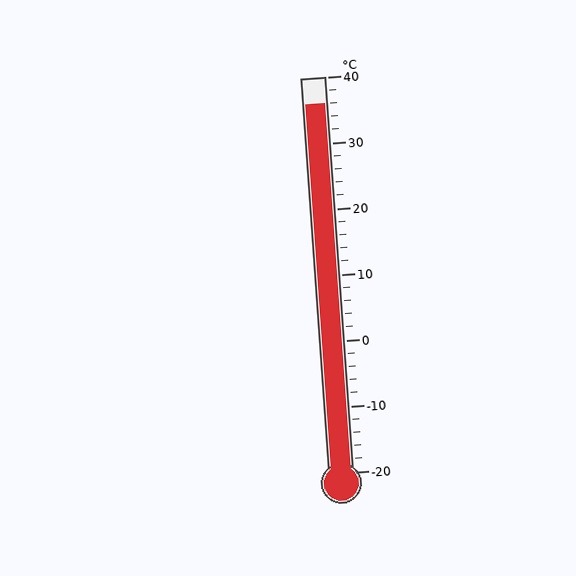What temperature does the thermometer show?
The thermometer shows approximately 36°C.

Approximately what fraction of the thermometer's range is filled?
The thermometer is filled to approximately 95% of its range.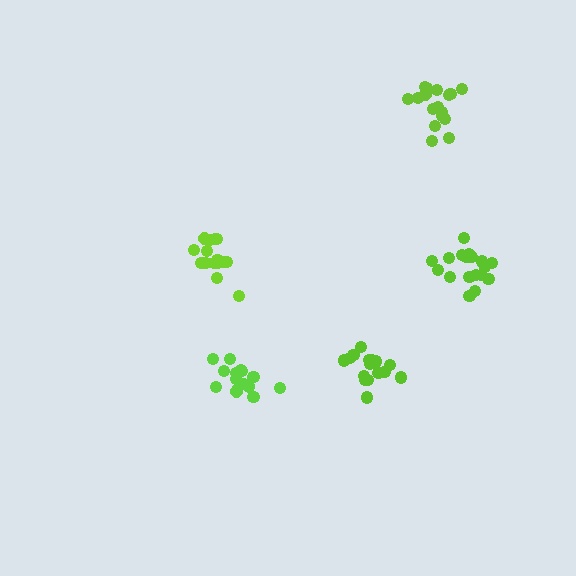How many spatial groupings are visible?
There are 5 spatial groupings.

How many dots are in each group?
Group 1: 15 dots, Group 2: 15 dots, Group 3: 17 dots, Group 4: 17 dots, Group 5: 20 dots (84 total).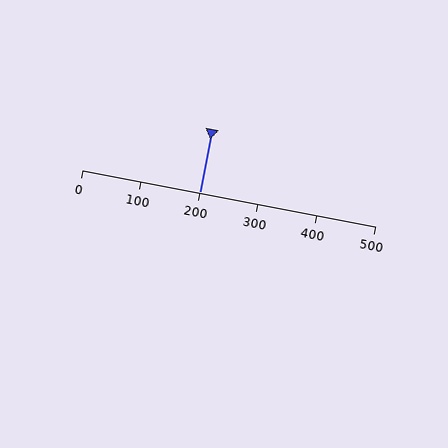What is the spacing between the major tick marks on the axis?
The major ticks are spaced 100 apart.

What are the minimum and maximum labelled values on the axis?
The axis runs from 0 to 500.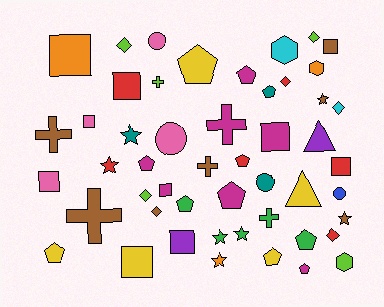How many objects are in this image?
There are 50 objects.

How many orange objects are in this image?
There are 3 orange objects.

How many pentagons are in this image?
There are 11 pentagons.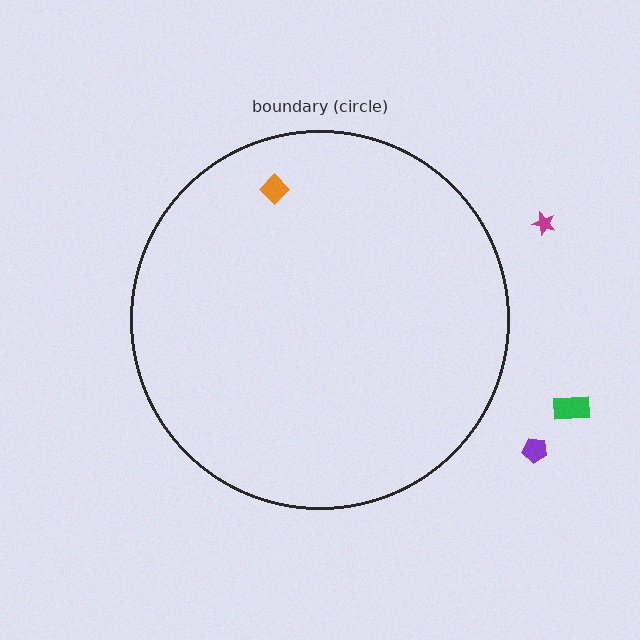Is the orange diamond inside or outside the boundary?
Inside.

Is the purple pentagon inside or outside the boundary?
Outside.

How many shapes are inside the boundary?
1 inside, 3 outside.